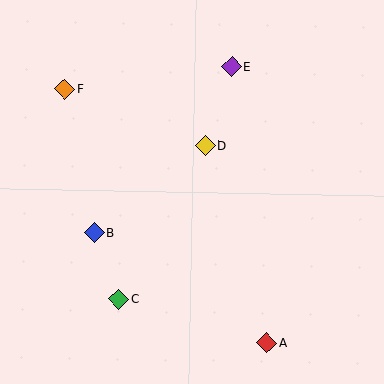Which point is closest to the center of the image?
Point D at (205, 145) is closest to the center.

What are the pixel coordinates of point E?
Point E is at (231, 67).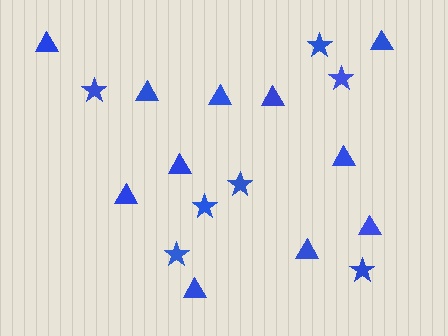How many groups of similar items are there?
There are 2 groups: one group of stars (7) and one group of triangles (11).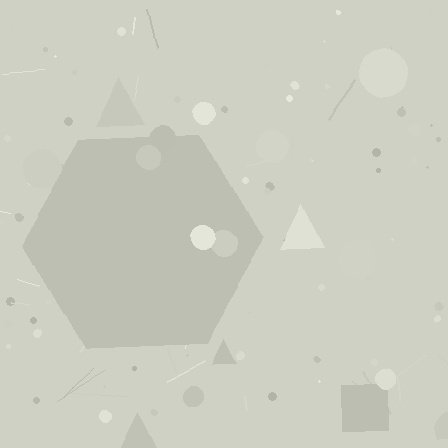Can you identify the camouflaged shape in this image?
The camouflaged shape is a hexagon.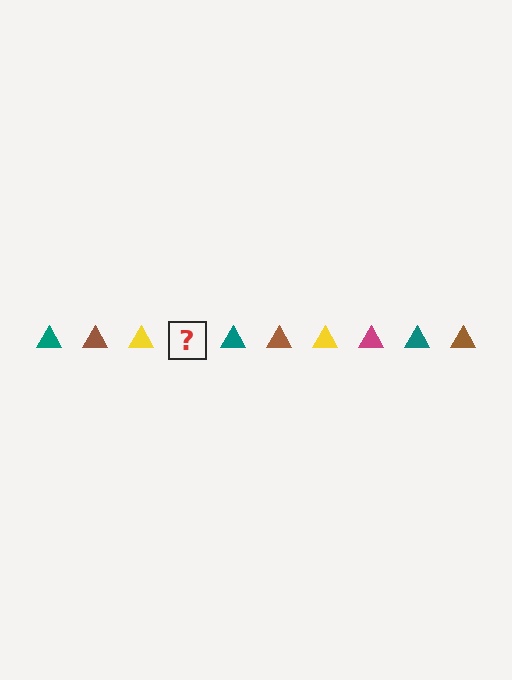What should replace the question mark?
The question mark should be replaced with a magenta triangle.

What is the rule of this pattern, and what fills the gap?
The rule is that the pattern cycles through teal, brown, yellow, magenta triangles. The gap should be filled with a magenta triangle.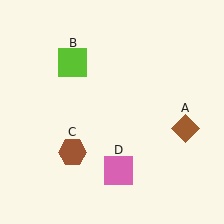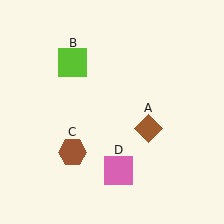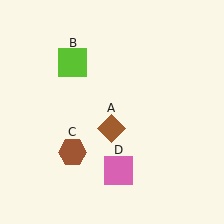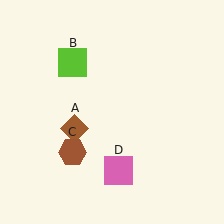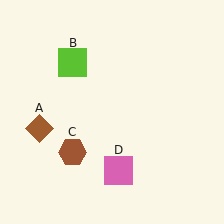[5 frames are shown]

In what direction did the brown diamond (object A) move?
The brown diamond (object A) moved left.